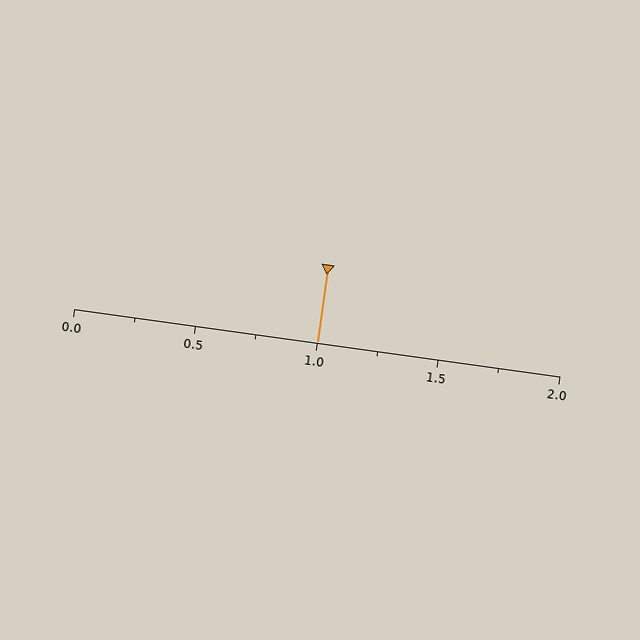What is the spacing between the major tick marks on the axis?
The major ticks are spaced 0.5 apart.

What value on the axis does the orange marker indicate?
The marker indicates approximately 1.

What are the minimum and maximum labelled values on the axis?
The axis runs from 0.0 to 2.0.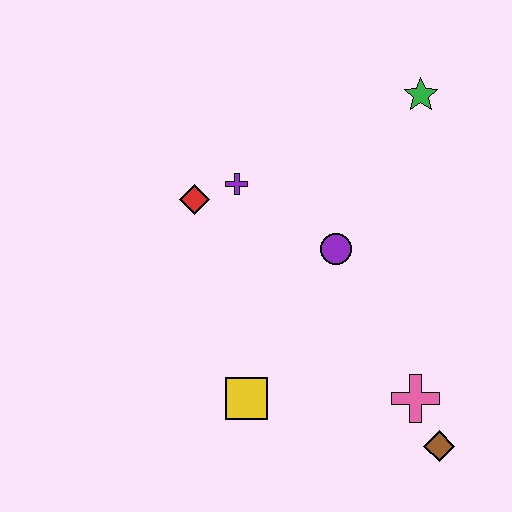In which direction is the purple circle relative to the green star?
The purple circle is below the green star.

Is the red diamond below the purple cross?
Yes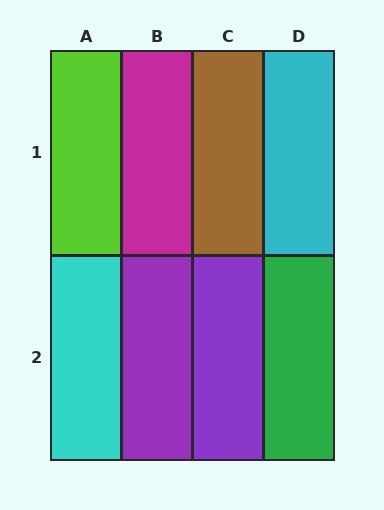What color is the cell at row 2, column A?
Cyan.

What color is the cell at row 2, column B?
Purple.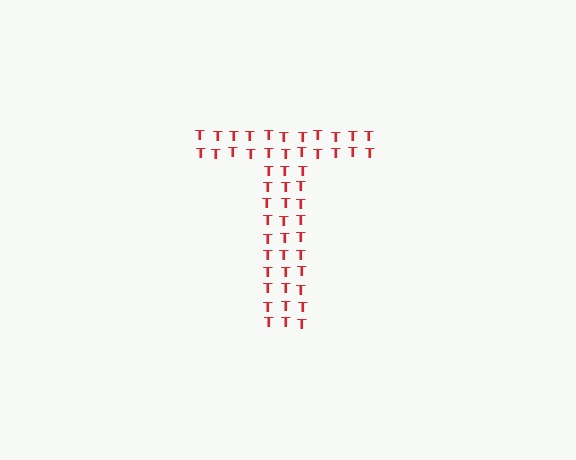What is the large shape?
The large shape is the letter T.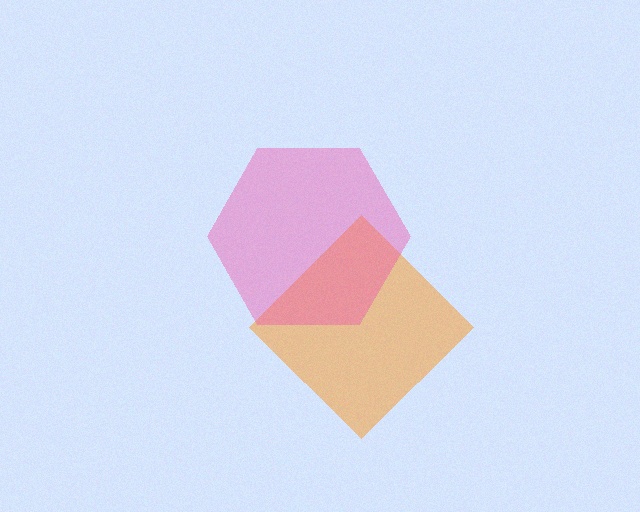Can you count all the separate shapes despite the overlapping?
Yes, there are 2 separate shapes.